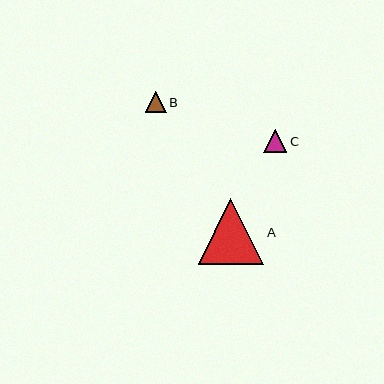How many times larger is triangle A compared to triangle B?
Triangle A is approximately 3.1 times the size of triangle B.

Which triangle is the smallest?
Triangle B is the smallest with a size of approximately 21 pixels.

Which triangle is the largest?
Triangle A is the largest with a size of approximately 66 pixels.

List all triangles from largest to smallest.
From largest to smallest: A, C, B.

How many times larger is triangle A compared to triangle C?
Triangle A is approximately 2.8 times the size of triangle C.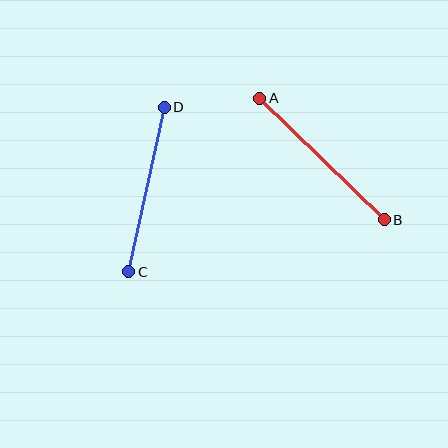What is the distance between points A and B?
The distance is approximately 174 pixels.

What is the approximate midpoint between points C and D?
The midpoint is at approximately (146, 190) pixels.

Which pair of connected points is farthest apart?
Points A and B are farthest apart.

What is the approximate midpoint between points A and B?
The midpoint is at approximately (322, 159) pixels.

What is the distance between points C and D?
The distance is approximately 168 pixels.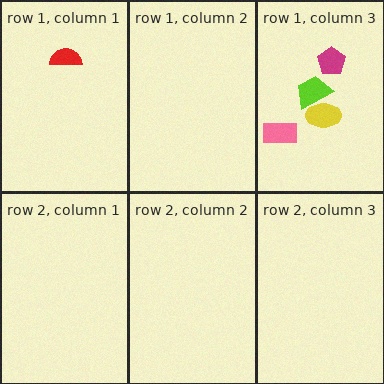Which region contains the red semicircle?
The row 1, column 1 region.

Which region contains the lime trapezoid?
The row 1, column 3 region.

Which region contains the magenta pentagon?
The row 1, column 3 region.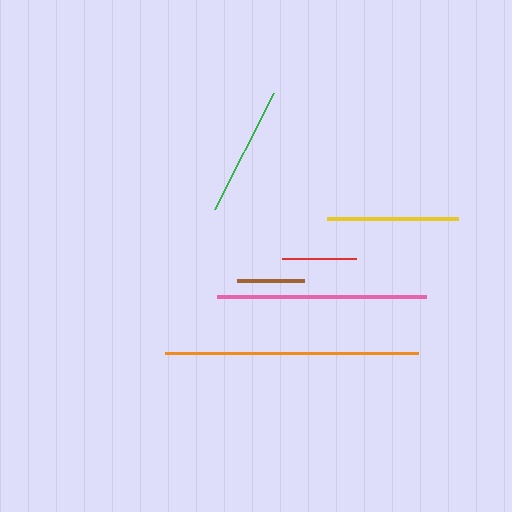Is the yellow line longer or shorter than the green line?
The yellow line is longer than the green line.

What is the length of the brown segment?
The brown segment is approximately 66 pixels long.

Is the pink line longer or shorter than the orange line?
The orange line is longer than the pink line.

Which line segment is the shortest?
The brown line is the shortest at approximately 66 pixels.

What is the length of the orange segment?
The orange segment is approximately 254 pixels long.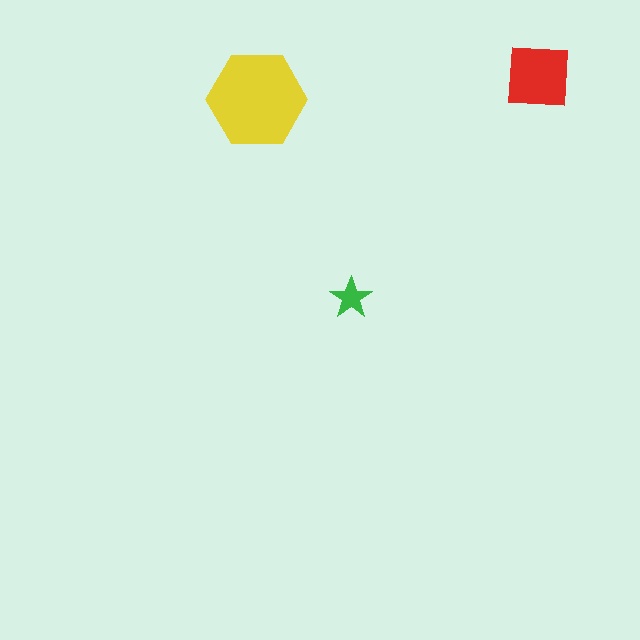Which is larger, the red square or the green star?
The red square.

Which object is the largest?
The yellow hexagon.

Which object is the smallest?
The green star.